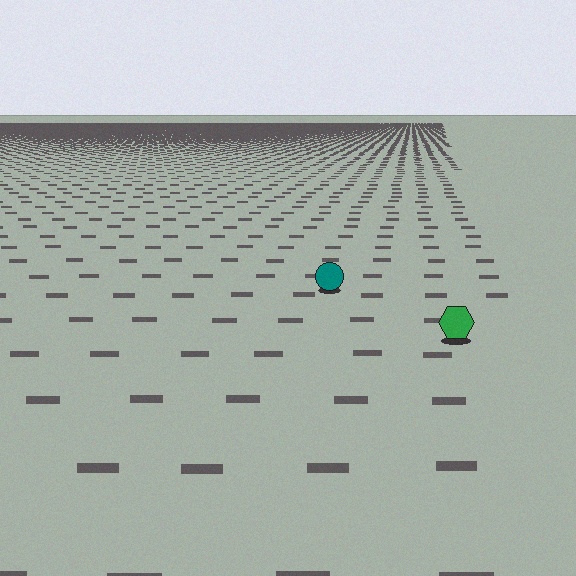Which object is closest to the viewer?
The green hexagon is closest. The texture marks near it are larger and more spread out.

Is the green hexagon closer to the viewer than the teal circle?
Yes. The green hexagon is closer — you can tell from the texture gradient: the ground texture is coarser near it.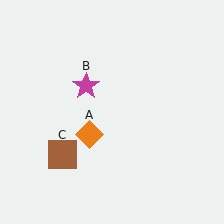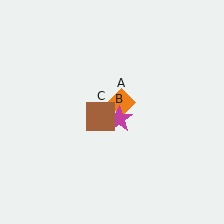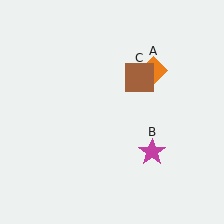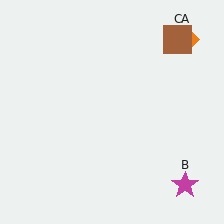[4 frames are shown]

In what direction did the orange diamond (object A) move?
The orange diamond (object A) moved up and to the right.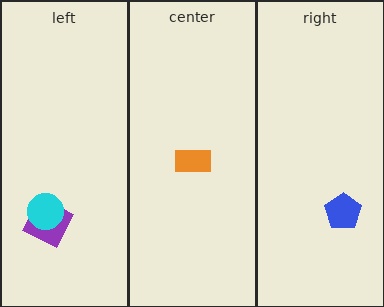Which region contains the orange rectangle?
The center region.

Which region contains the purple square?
The left region.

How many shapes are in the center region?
1.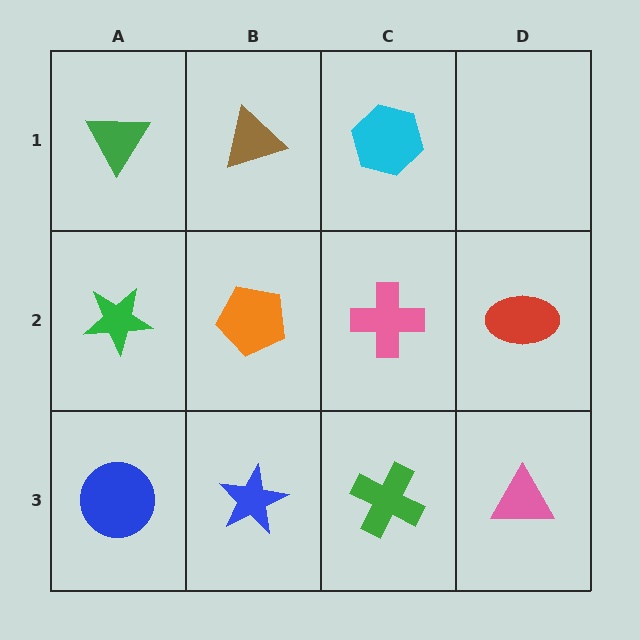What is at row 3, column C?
A green cross.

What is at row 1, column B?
A brown triangle.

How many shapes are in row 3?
4 shapes.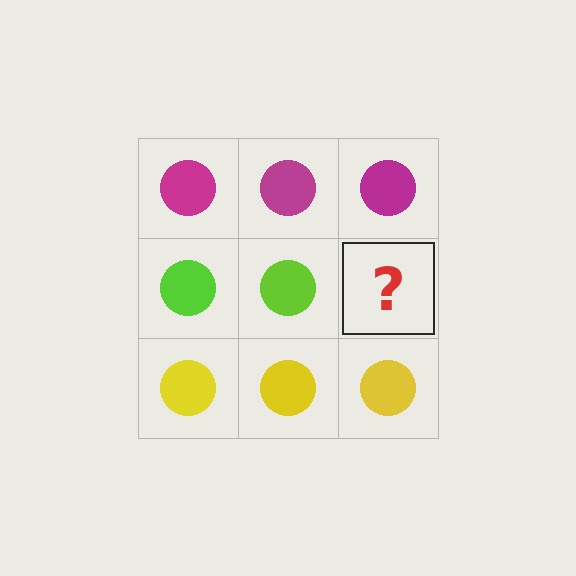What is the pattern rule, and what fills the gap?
The rule is that each row has a consistent color. The gap should be filled with a lime circle.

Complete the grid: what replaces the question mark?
The question mark should be replaced with a lime circle.